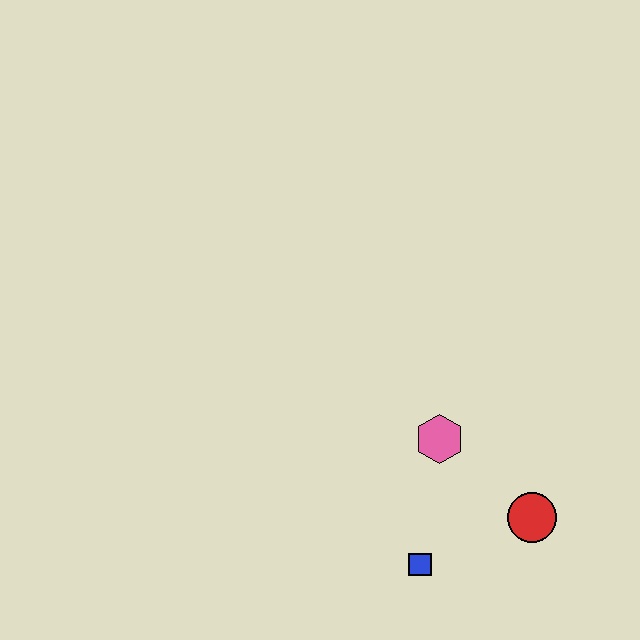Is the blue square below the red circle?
Yes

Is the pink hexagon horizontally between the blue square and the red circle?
Yes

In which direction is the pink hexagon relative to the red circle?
The pink hexagon is to the left of the red circle.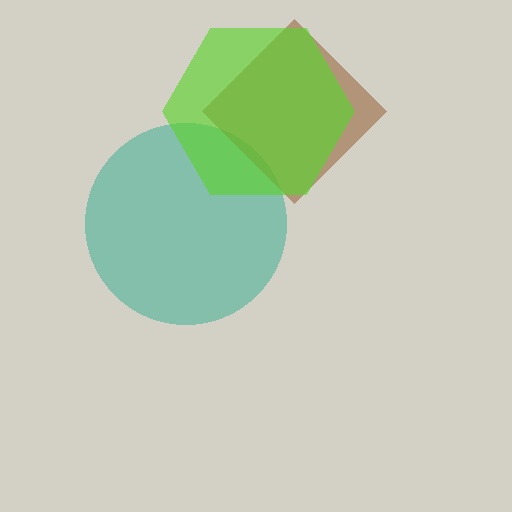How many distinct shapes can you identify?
There are 3 distinct shapes: a teal circle, a brown diamond, a lime hexagon.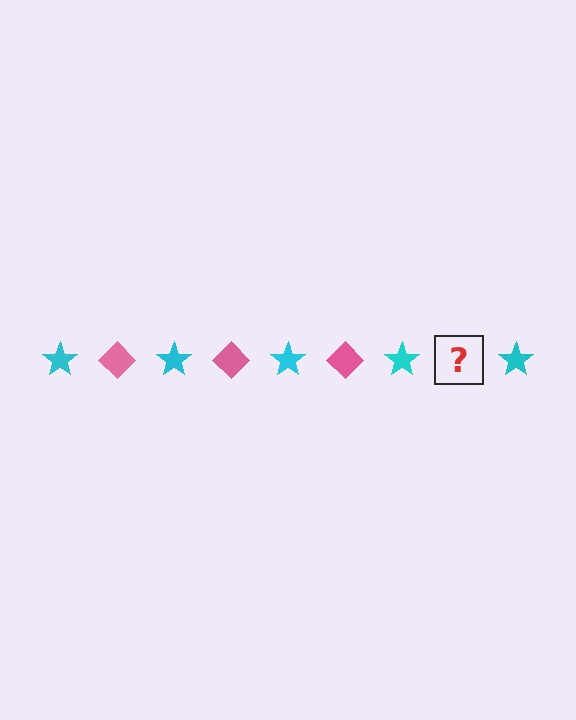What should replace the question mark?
The question mark should be replaced with a pink diamond.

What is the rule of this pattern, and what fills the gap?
The rule is that the pattern alternates between cyan star and pink diamond. The gap should be filled with a pink diamond.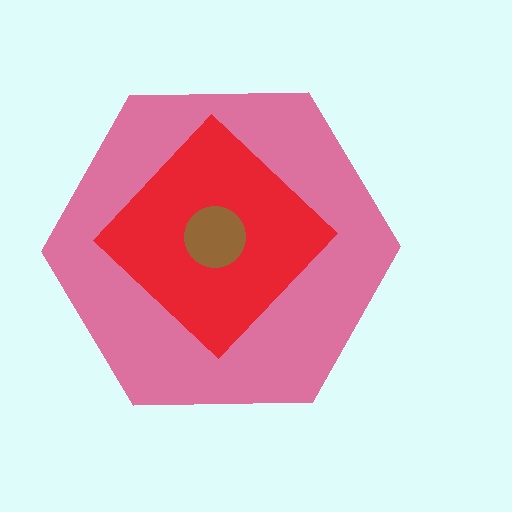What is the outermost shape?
The pink hexagon.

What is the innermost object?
The brown circle.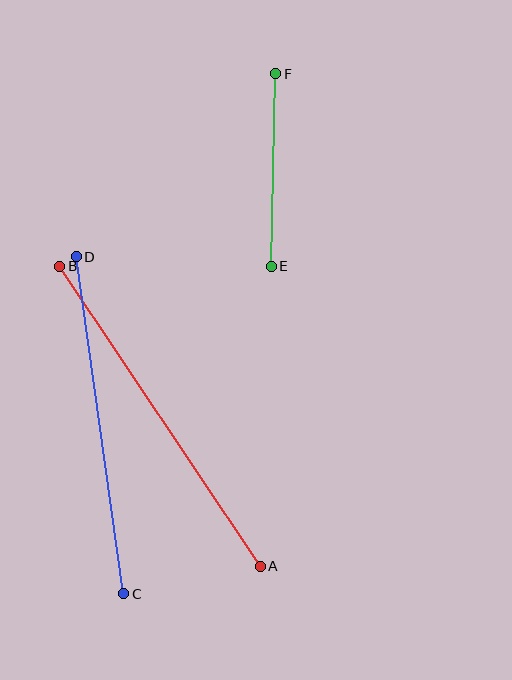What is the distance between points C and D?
The distance is approximately 340 pixels.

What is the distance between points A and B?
The distance is approximately 361 pixels.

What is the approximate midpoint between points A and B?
The midpoint is at approximately (160, 416) pixels.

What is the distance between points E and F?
The distance is approximately 192 pixels.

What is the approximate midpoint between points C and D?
The midpoint is at approximately (100, 425) pixels.